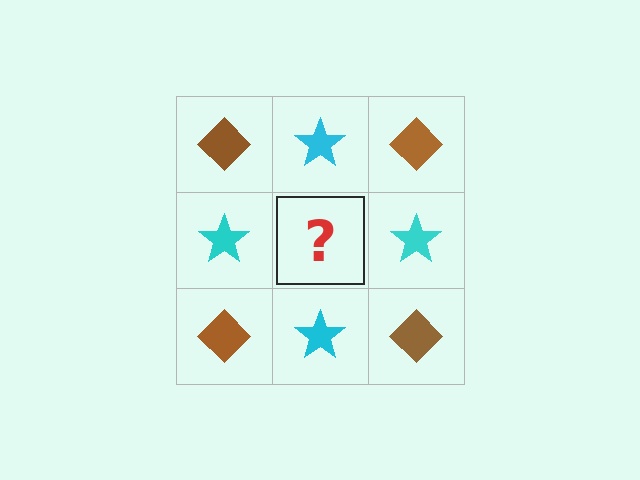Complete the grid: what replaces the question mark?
The question mark should be replaced with a brown diamond.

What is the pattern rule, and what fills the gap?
The rule is that it alternates brown diamond and cyan star in a checkerboard pattern. The gap should be filled with a brown diamond.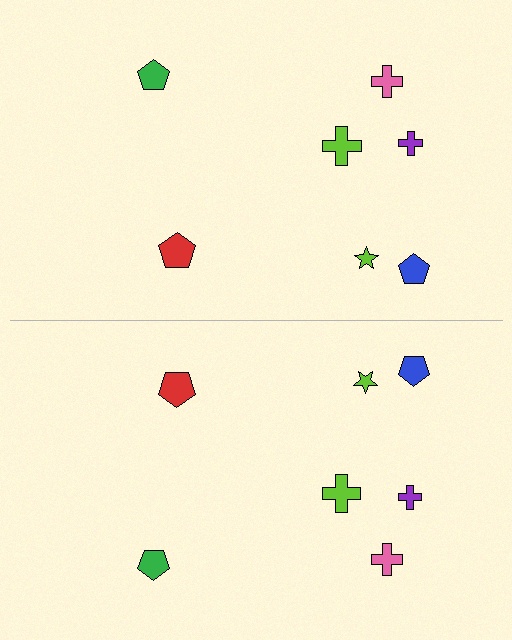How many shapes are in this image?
There are 14 shapes in this image.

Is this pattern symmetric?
Yes, this pattern has bilateral (reflection) symmetry.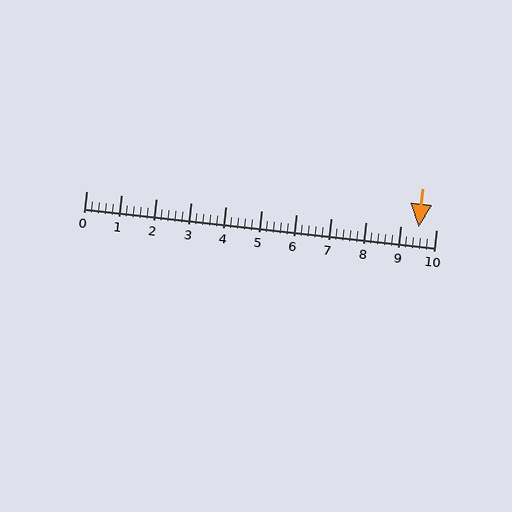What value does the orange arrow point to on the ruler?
The orange arrow points to approximately 9.5.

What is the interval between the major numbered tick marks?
The major tick marks are spaced 1 units apart.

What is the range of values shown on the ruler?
The ruler shows values from 0 to 10.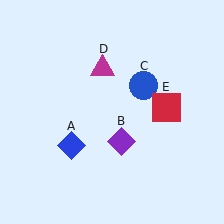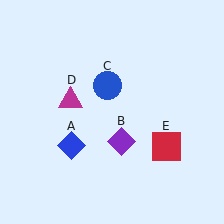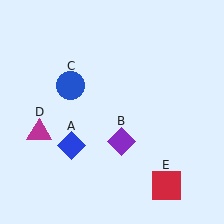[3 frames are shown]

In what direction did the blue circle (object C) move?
The blue circle (object C) moved left.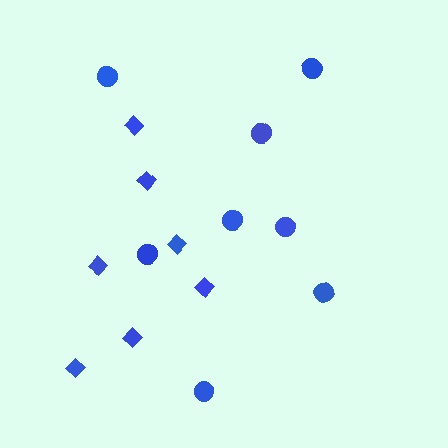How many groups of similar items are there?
There are 2 groups: one group of circles (8) and one group of diamonds (7).